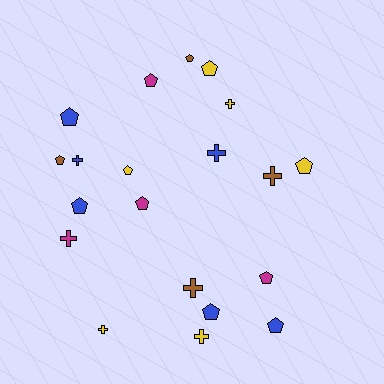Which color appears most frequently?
Blue, with 6 objects.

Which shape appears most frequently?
Pentagon, with 12 objects.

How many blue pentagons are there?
There are 4 blue pentagons.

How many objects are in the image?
There are 20 objects.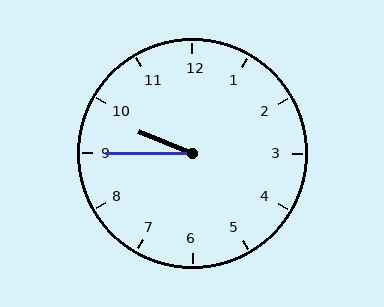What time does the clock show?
9:45.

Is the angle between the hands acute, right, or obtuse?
It is acute.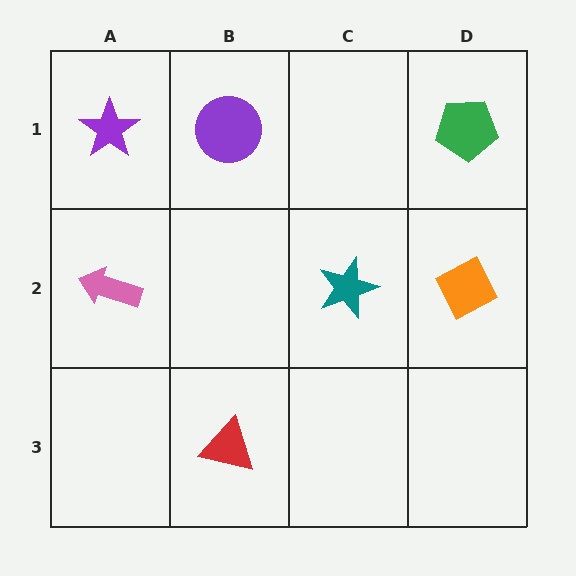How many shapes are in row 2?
3 shapes.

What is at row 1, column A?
A purple star.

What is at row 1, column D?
A green pentagon.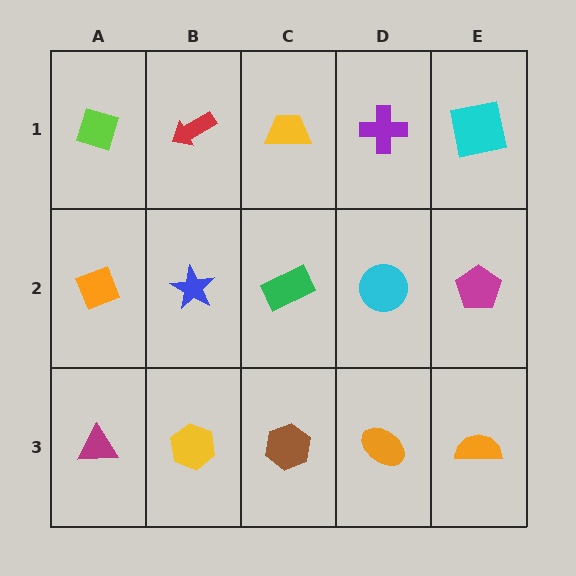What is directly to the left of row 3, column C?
A yellow hexagon.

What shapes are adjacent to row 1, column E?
A magenta pentagon (row 2, column E), a purple cross (row 1, column D).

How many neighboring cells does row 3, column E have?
2.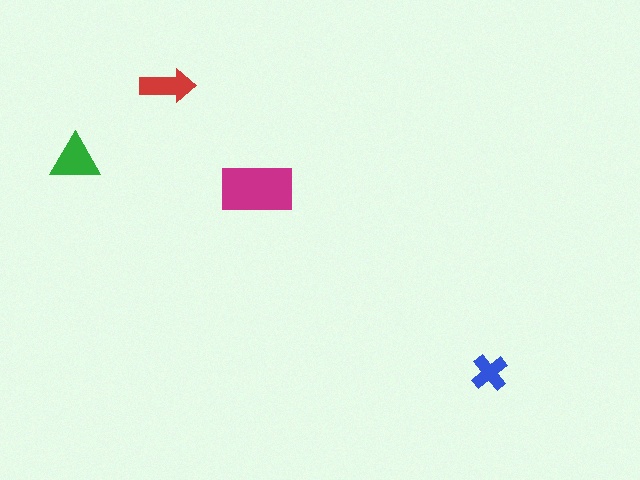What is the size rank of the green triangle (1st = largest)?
2nd.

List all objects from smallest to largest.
The blue cross, the red arrow, the green triangle, the magenta rectangle.